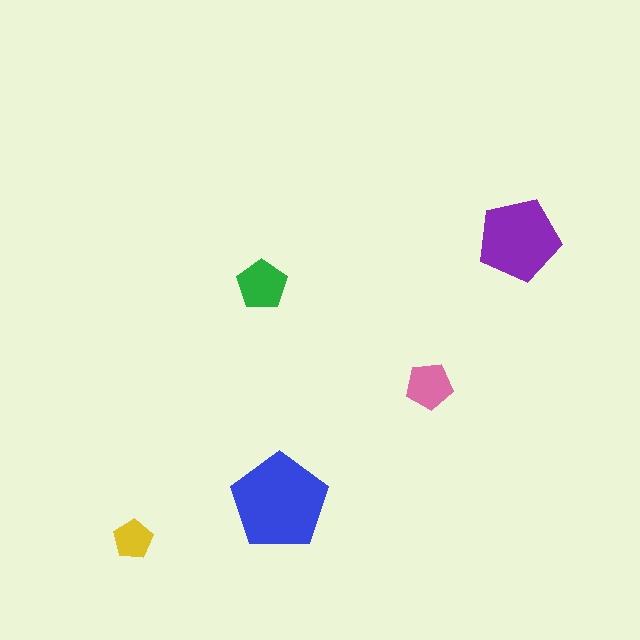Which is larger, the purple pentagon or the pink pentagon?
The purple one.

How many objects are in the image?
There are 5 objects in the image.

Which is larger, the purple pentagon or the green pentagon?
The purple one.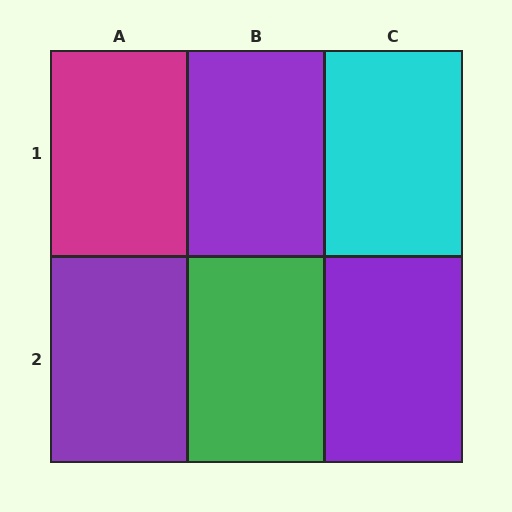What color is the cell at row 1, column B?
Purple.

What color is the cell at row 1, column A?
Magenta.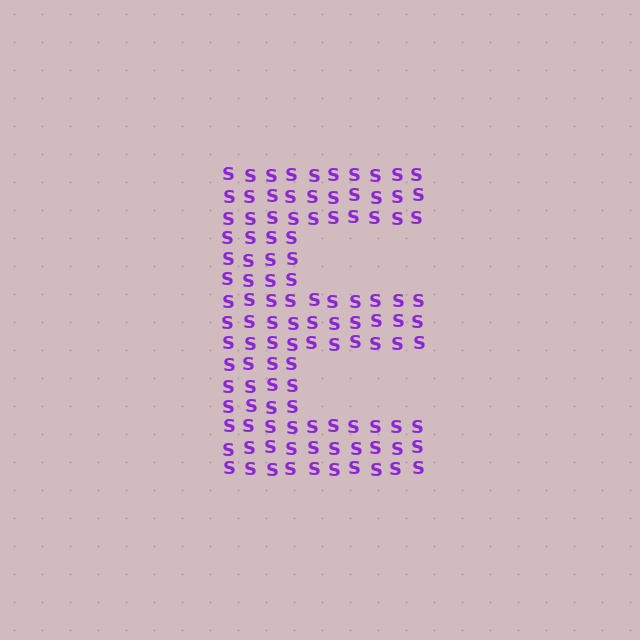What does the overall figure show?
The overall figure shows the letter E.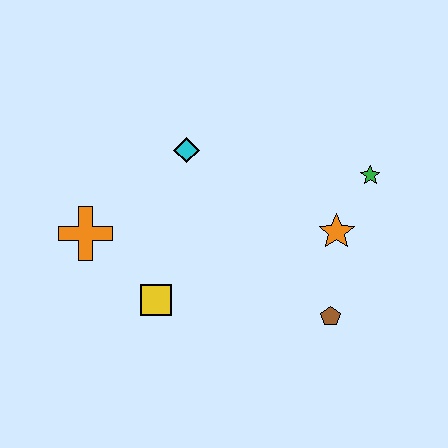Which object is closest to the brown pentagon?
The orange star is closest to the brown pentagon.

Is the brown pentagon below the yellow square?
Yes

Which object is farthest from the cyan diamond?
The brown pentagon is farthest from the cyan diamond.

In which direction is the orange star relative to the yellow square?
The orange star is to the right of the yellow square.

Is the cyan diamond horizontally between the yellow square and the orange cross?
No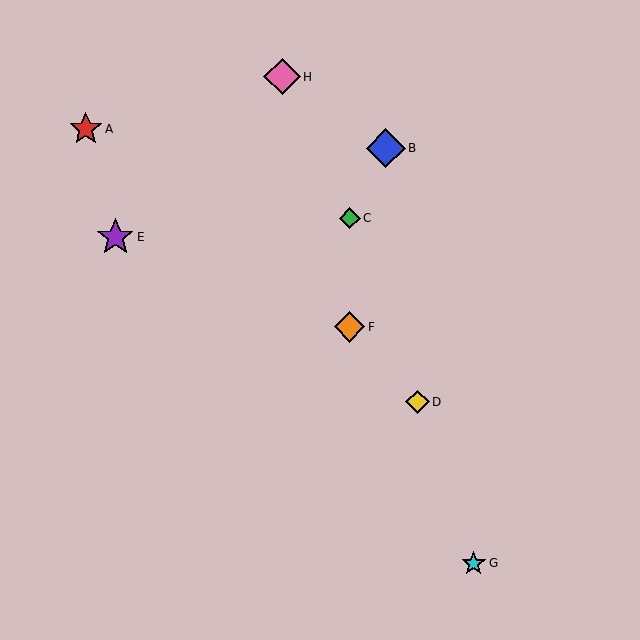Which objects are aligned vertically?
Objects C, F are aligned vertically.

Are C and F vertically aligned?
Yes, both are at x≈350.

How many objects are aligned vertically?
2 objects (C, F) are aligned vertically.